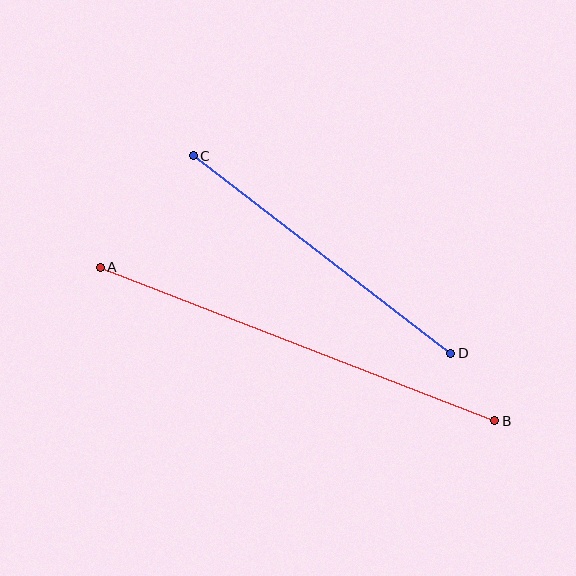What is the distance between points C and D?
The distance is approximately 325 pixels.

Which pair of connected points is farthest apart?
Points A and B are farthest apart.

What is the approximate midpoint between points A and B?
The midpoint is at approximately (297, 344) pixels.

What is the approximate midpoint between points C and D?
The midpoint is at approximately (322, 255) pixels.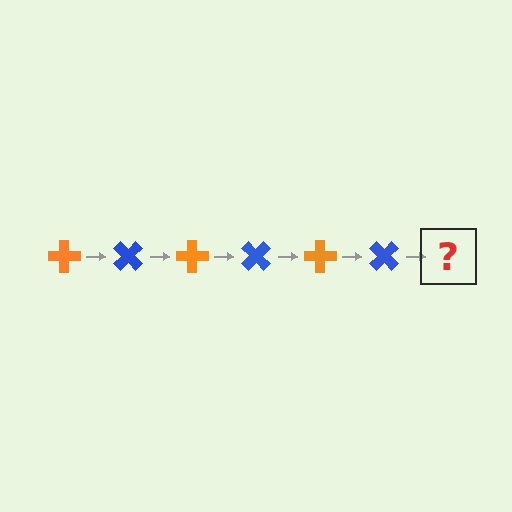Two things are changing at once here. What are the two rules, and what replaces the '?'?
The two rules are that it rotates 45 degrees each step and the color cycles through orange and blue. The '?' should be an orange cross, rotated 270 degrees from the start.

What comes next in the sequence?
The next element should be an orange cross, rotated 270 degrees from the start.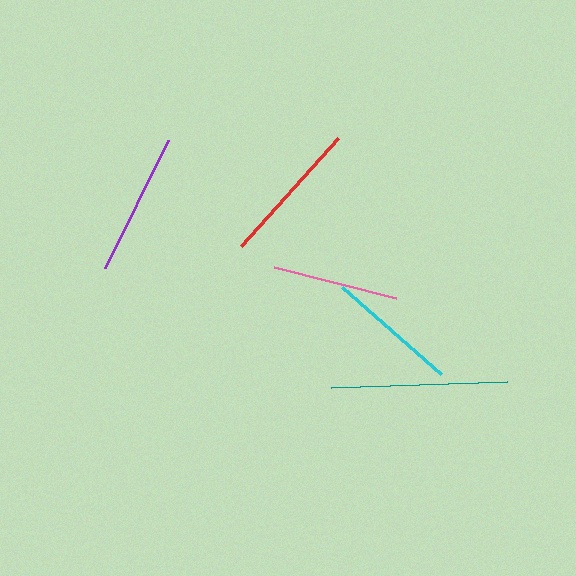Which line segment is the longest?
The teal line is the longest at approximately 176 pixels.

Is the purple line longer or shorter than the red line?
The red line is longer than the purple line.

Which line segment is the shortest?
The pink line is the shortest at approximately 126 pixels.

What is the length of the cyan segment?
The cyan segment is approximately 131 pixels long.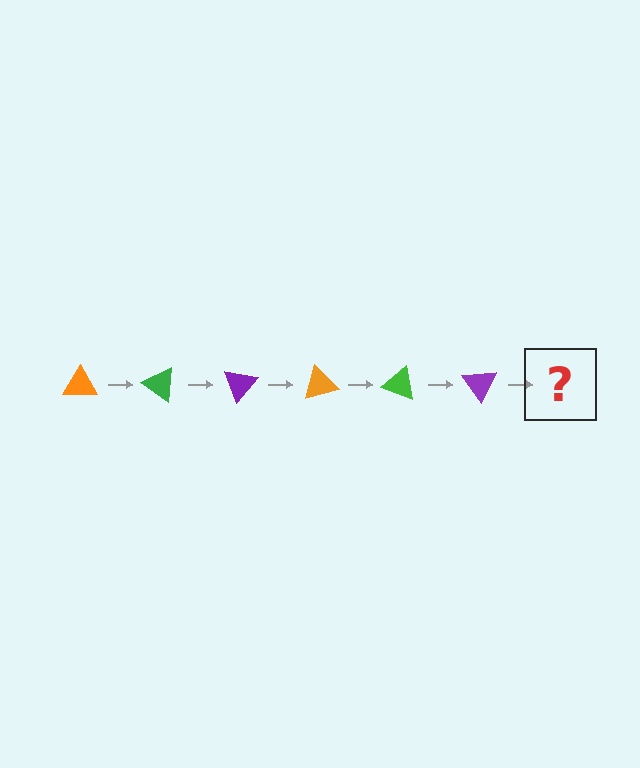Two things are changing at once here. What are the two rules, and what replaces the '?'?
The two rules are that it rotates 35 degrees each step and the color cycles through orange, green, and purple. The '?' should be an orange triangle, rotated 210 degrees from the start.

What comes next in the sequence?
The next element should be an orange triangle, rotated 210 degrees from the start.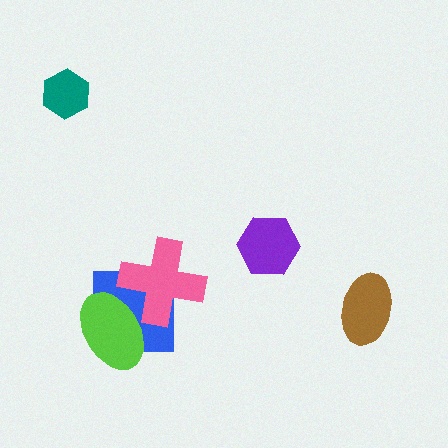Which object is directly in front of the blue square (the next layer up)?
The pink cross is directly in front of the blue square.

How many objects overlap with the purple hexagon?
0 objects overlap with the purple hexagon.